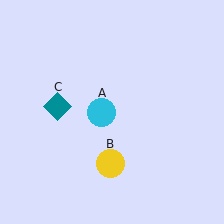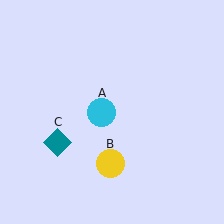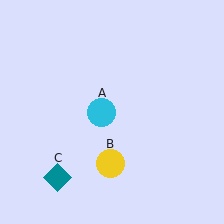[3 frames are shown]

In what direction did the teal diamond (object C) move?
The teal diamond (object C) moved down.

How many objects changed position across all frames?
1 object changed position: teal diamond (object C).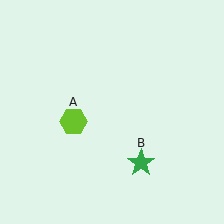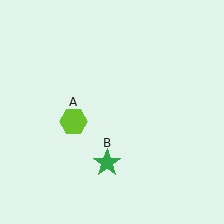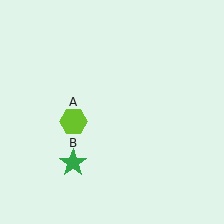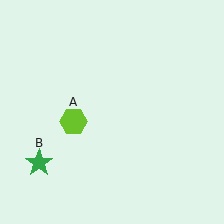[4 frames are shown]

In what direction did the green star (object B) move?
The green star (object B) moved left.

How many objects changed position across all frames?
1 object changed position: green star (object B).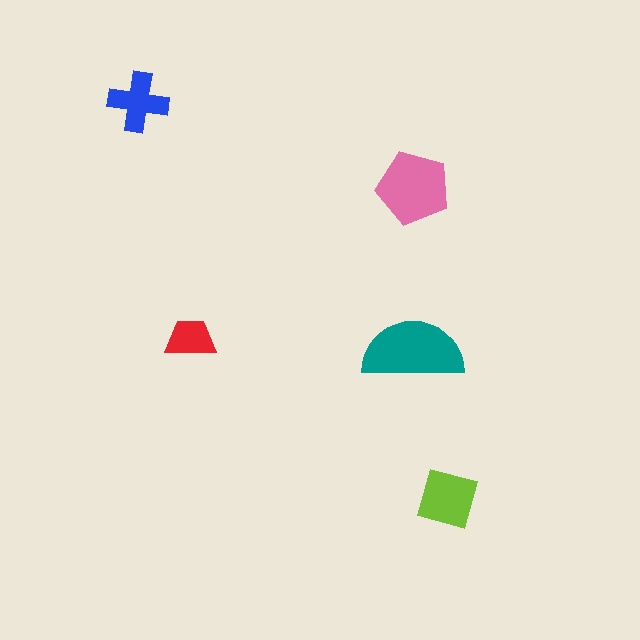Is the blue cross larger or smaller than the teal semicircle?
Smaller.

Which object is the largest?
The teal semicircle.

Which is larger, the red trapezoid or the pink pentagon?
The pink pentagon.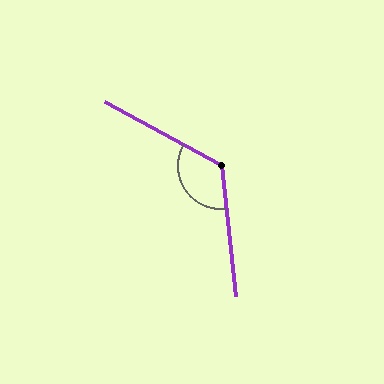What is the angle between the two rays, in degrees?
Approximately 125 degrees.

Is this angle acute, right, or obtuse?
It is obtuse.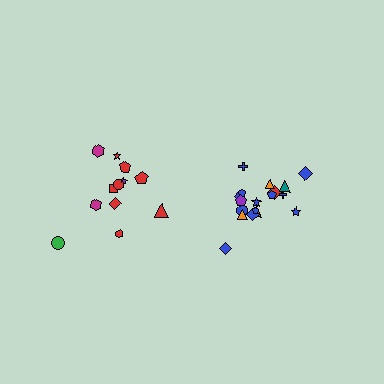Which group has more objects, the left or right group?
The right group.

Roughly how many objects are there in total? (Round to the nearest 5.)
Roughly 30 objects in total.